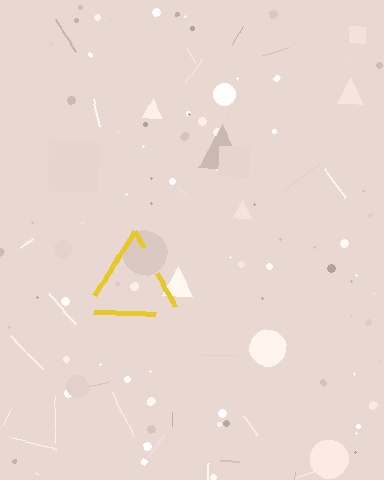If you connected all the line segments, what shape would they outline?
They would outline a triangle.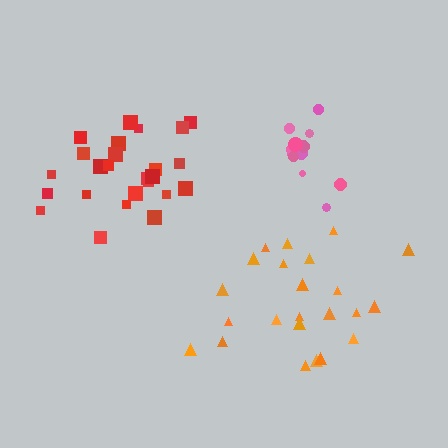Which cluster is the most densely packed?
Red.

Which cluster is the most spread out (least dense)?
Orange.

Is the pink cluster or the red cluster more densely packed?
Red.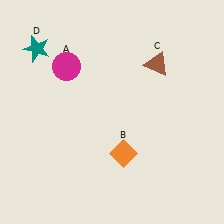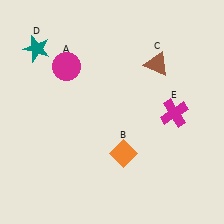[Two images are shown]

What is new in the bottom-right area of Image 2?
A magenta cross (E) was added in the bottom-right area of Image 2.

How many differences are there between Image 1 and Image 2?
There is 1 difference between the two images.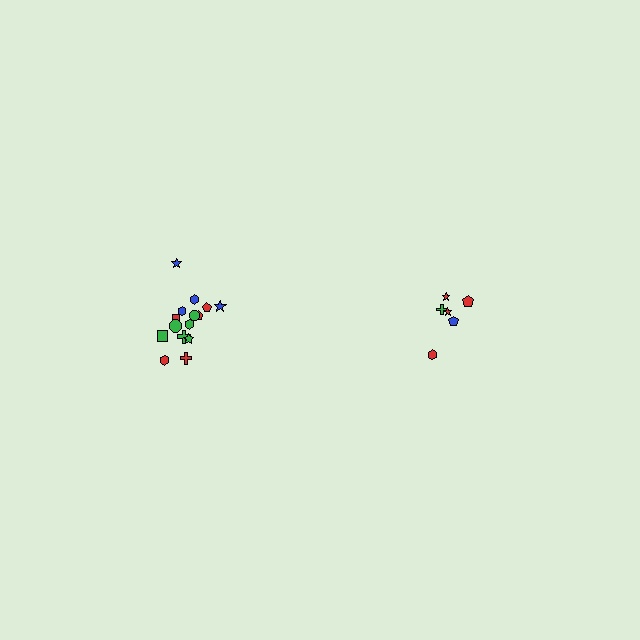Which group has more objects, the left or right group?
The left group.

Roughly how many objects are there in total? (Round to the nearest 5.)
Roughly 20 objects in total.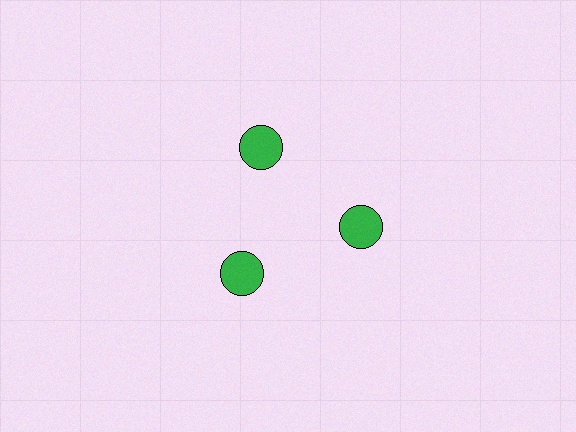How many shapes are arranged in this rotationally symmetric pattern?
There are 3 shapes, arranged in 3 groups of 1.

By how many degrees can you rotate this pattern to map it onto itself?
The pattern maps onto itself every 120 degrees of rotation.